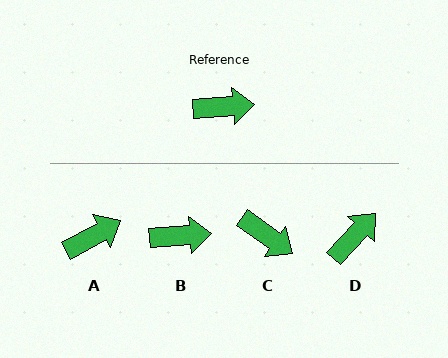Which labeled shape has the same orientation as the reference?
B.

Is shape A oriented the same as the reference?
No, it is off by about 25 degrees.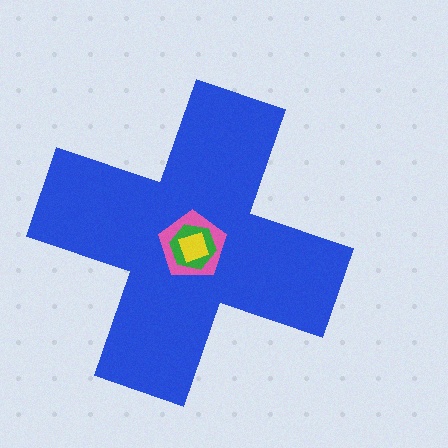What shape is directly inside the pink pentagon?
The green hexagon.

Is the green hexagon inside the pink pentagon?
Yes.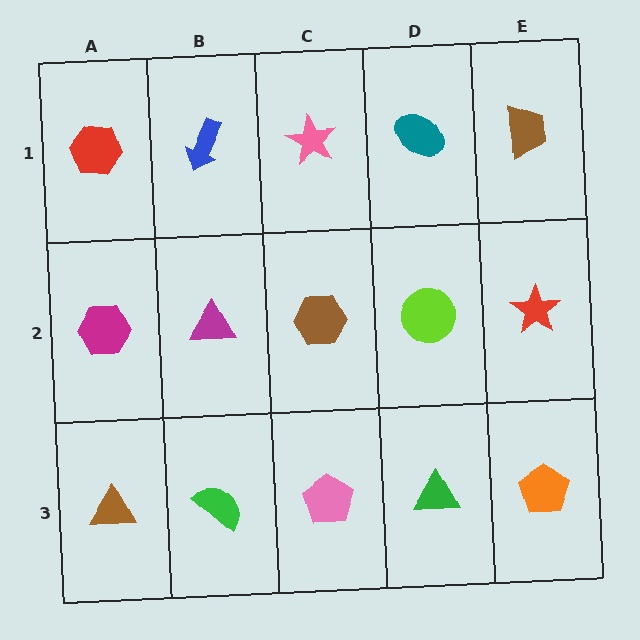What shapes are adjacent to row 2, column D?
A teal ellipse (row 1, column D), a green triangle (row 3, column D), a brown hexagon (row 2, column C), a red star (row 2, column E).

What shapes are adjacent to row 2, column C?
A pink star (row 1, column C), a pink pentagon (row 3, column C), a magenta triangle (row 2, column B), a lime circle (row 2, column D).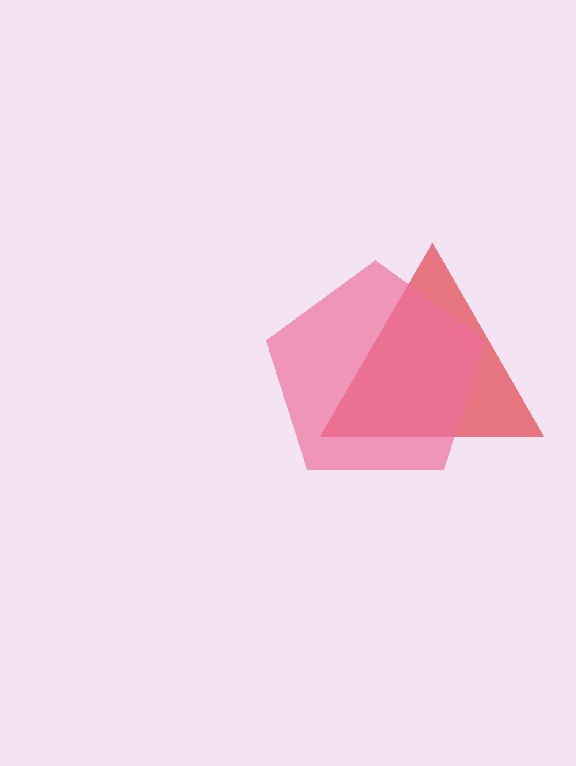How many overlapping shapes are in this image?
There are 2 overlapping shapes in the image.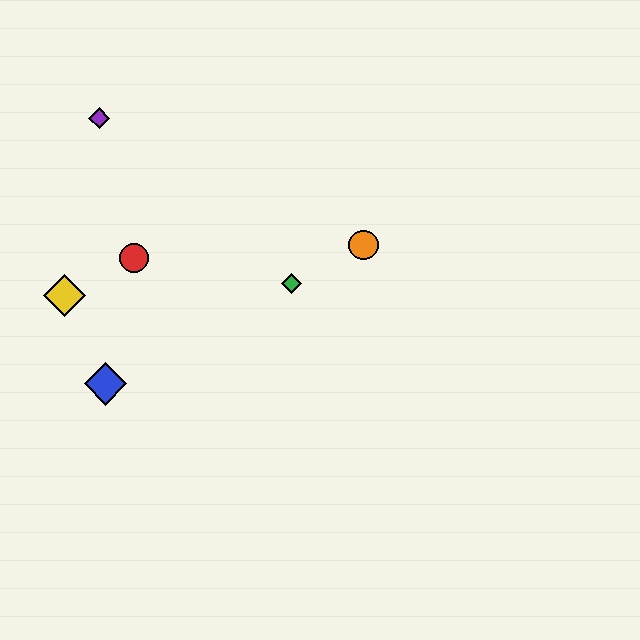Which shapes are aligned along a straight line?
The blue diamond, the green diamond, the orange circle are aligned along a straight line.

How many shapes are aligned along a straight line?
3 shapes (the blue diamond, the green diamond, the orange circle) are aligned along a straight line.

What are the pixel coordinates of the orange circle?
The orange circle is at (364, 245).